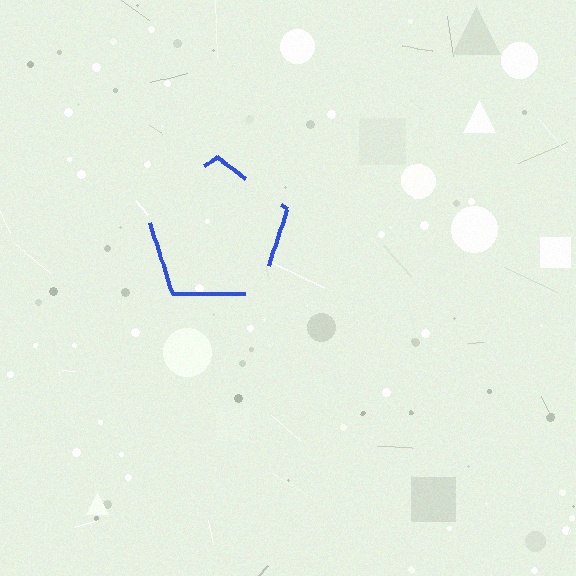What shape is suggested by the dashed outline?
The dashed outline suggests a pentagon.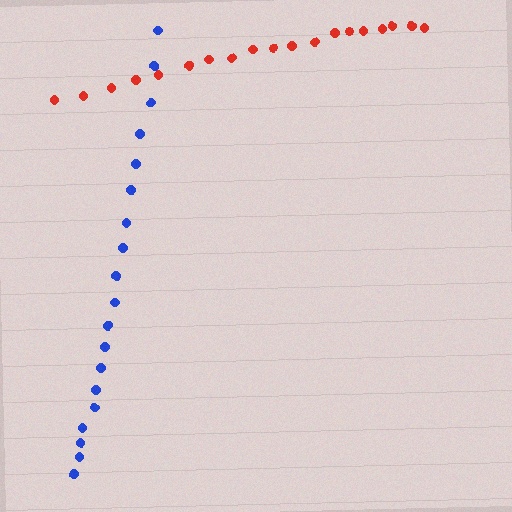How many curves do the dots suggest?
There are 2 distinct paths.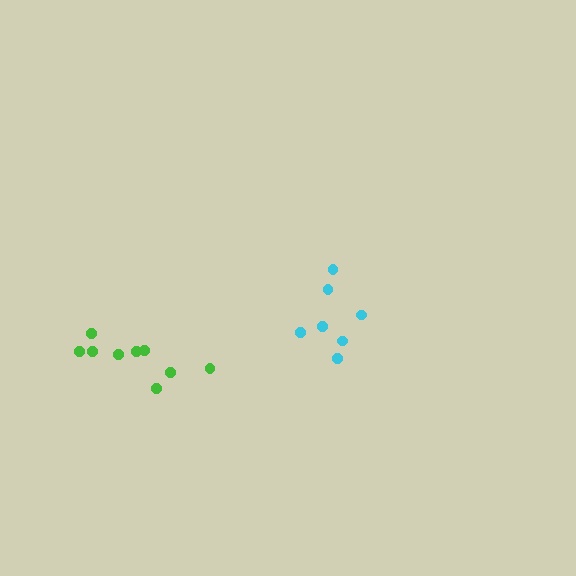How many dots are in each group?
Group 1: 9 dots, Group 2: 7 dots (16 total).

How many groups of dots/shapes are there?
There are 2 groups.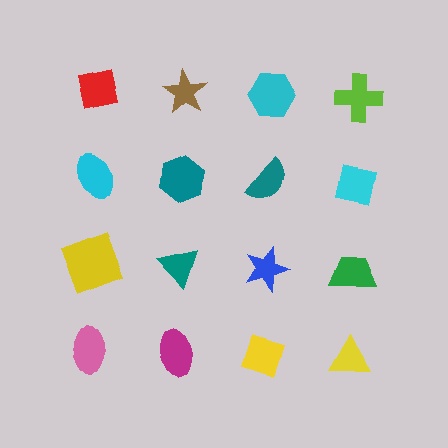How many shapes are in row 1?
4 shapes.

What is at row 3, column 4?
A green trapezoid.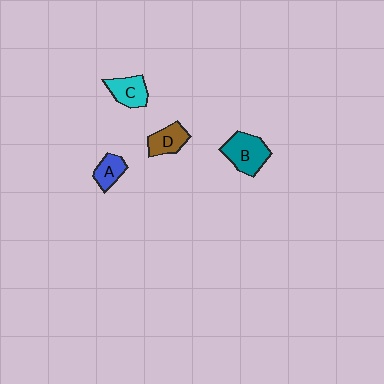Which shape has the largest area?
Shape B (teal).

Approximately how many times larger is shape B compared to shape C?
Approximately 1.4 times.